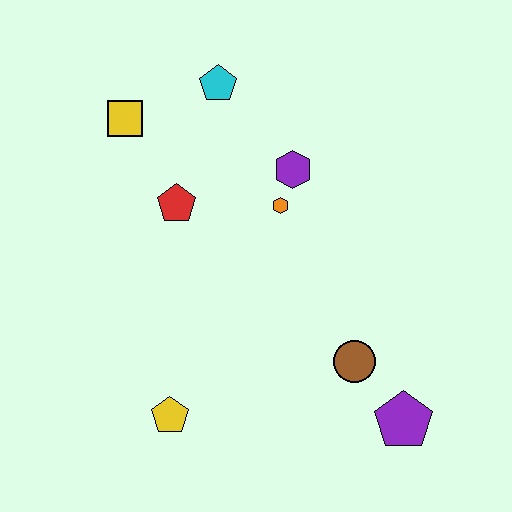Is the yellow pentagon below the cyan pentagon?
Yes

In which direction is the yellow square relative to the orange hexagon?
The yellow square is to the left of the orange hexagon.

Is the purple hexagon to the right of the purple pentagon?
No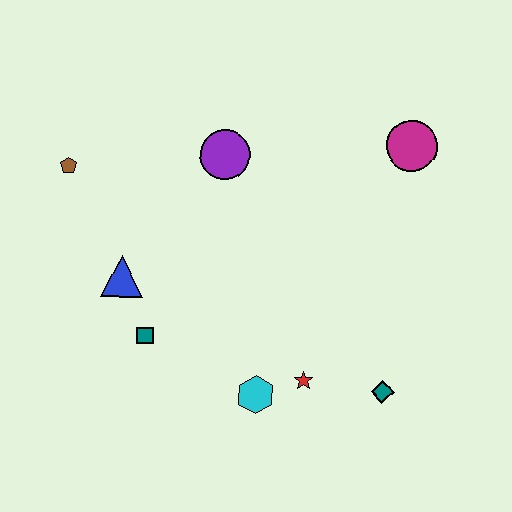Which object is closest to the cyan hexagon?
The red star is closest to the cyan hexagon.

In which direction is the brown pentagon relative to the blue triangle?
The brown pentagon is above the blue triangle.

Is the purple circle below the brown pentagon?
No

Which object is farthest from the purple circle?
The teal diamond is farthest from the purple circle.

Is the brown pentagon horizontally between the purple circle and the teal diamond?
No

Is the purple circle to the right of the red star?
No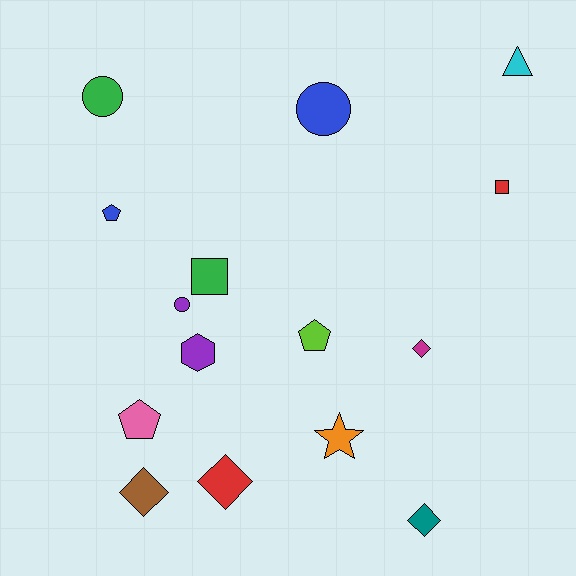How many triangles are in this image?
There is 1 triangle.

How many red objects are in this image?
There are 2 red objects.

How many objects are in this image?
There are 15 objects.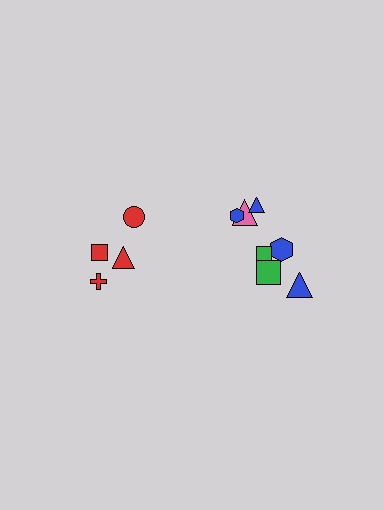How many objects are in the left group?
There are 4 objects.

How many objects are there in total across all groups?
There are 11 objects.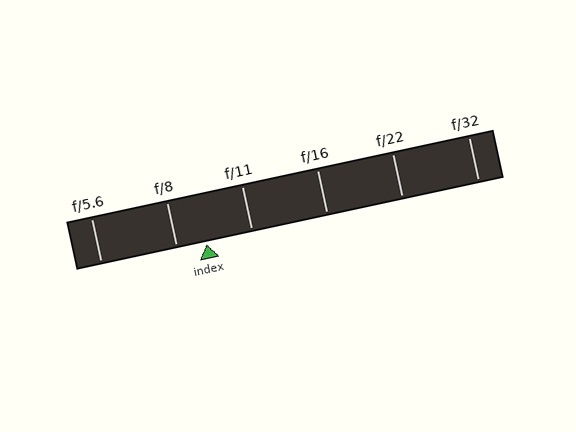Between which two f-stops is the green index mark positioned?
The index mark is between f/8 and f/11.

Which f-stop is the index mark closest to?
The index mark is closest to f/8.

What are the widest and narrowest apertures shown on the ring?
The widest aperture shown is f/5.6 and the narrowest is f/32.